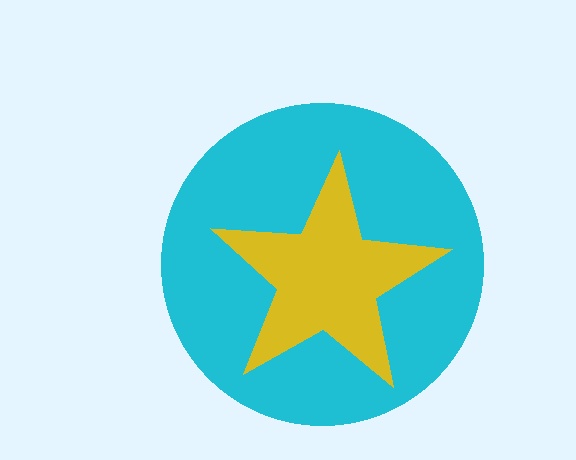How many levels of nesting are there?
2.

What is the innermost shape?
The yellow star.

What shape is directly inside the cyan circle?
The yellow star.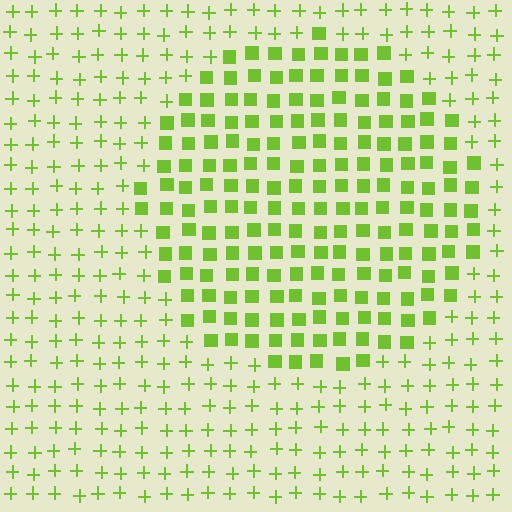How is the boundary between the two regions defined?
The boundary is defined by a change in element shape: squares inside vs. plus signs outside. All elements share the same color and spacing.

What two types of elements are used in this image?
The image uses squares inside the circle region and plus signs outside it.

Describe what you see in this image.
The image is filled with small lime elements arranged in a uniform grid. A circle-shaped region contains squares, while the surrounding area contains plus signs. The boundary is defined purely by the change in element shape.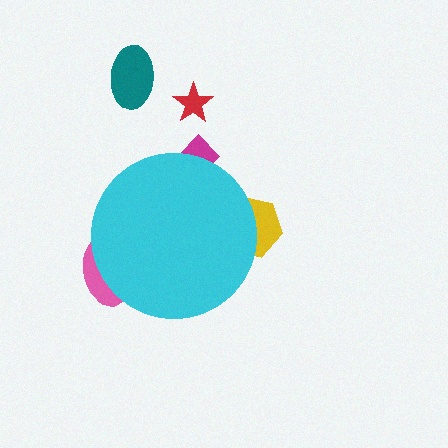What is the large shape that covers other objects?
A cyan circle.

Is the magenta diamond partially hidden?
Yes, the magenta diamond is partially hidden behind the cyan circle.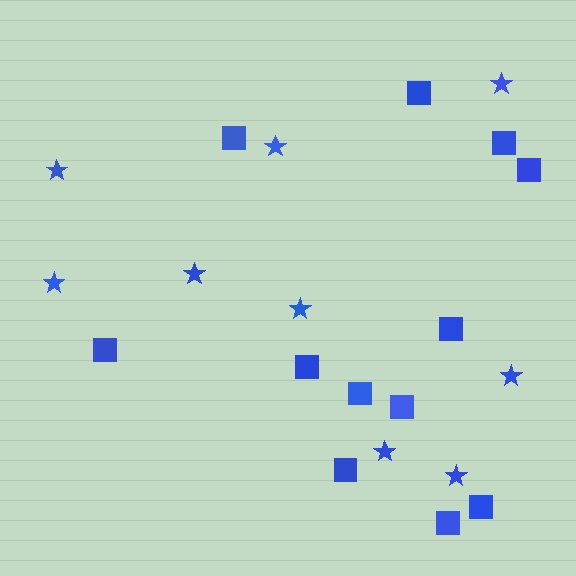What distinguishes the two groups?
There are 2 groups: one group of stars (9) and one group of squares (12).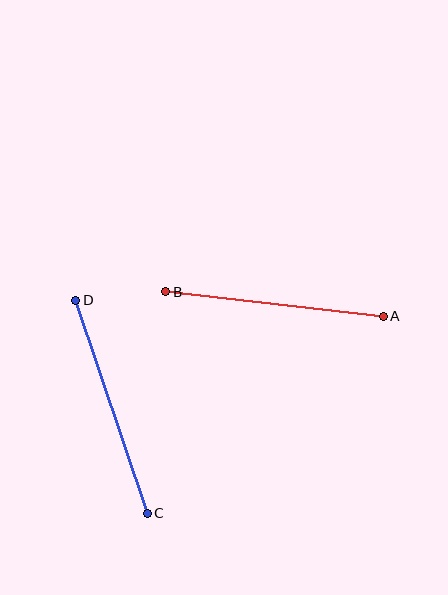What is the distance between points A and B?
The distance is approximately 219 pixels.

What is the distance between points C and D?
The distance is approximately 225 pixels.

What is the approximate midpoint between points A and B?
The midpoint is at approximately (275, 304) pixels.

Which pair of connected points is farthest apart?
Points C and D are farthest apart.